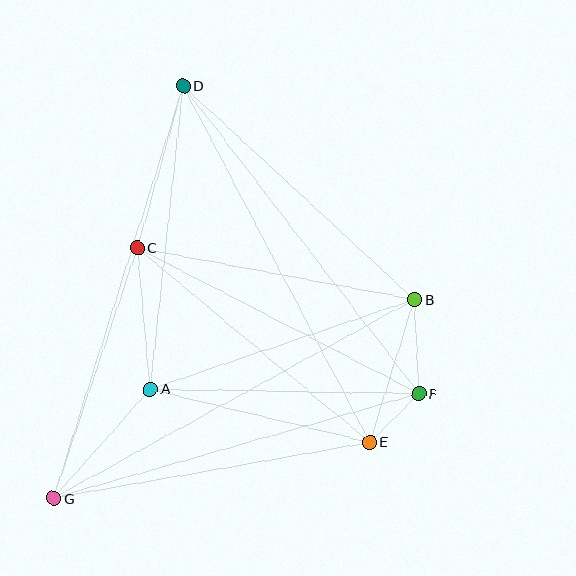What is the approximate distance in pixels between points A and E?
The distance between A and E is approximately 226 pixels.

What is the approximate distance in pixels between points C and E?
The distance between C and E is approximately 303 pixels.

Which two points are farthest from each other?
Points D and G are farthest from each other.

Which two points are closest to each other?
Points E and F are closest to each other.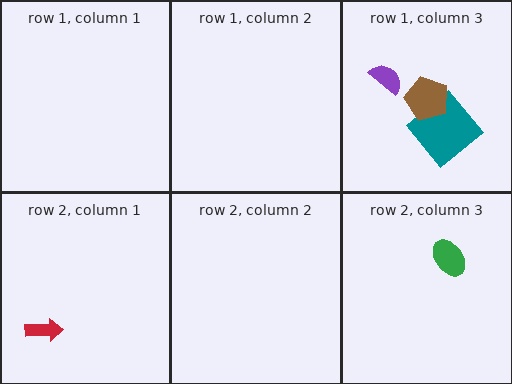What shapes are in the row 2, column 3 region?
The green ellipse.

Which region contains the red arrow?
The row 2, column 1 region.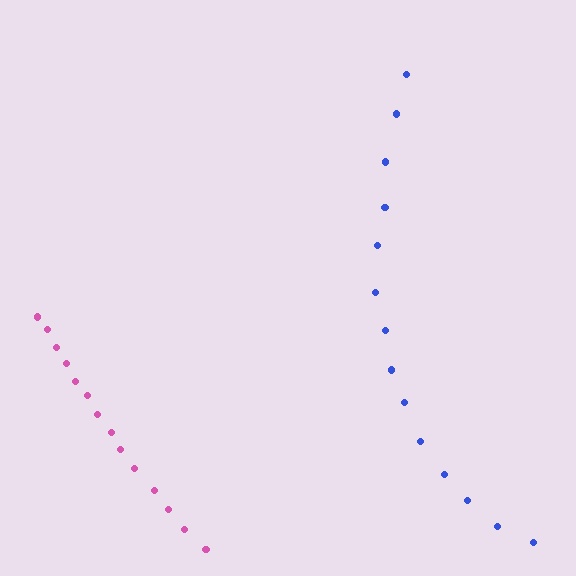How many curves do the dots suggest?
There are 2 distinct paths.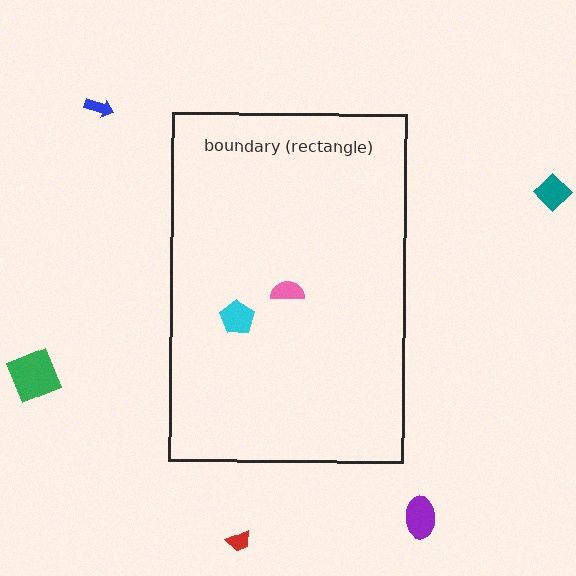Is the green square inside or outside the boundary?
Outside.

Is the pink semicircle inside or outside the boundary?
Inside.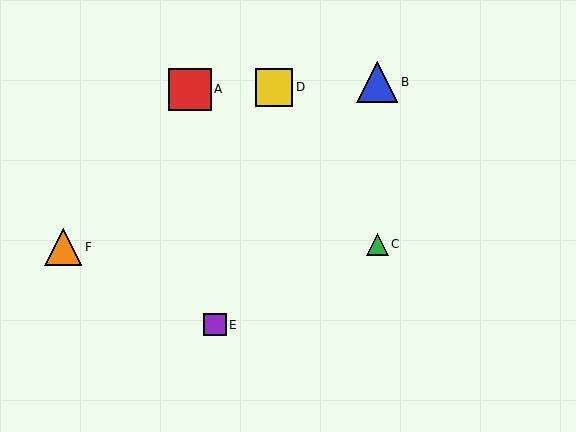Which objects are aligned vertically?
Objects B, C are aligned vertically.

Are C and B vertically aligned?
Yes, both are at x≈377.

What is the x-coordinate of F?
Object F is at x≈63.